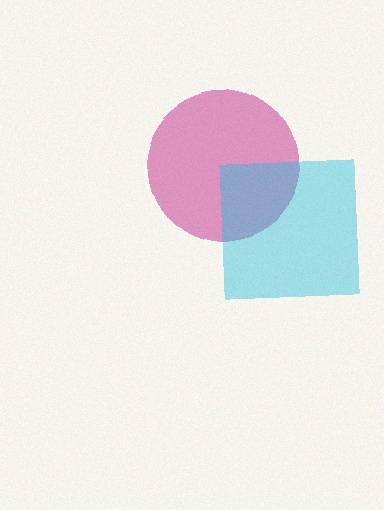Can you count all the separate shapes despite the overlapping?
Yes, there are 2 separate shapes.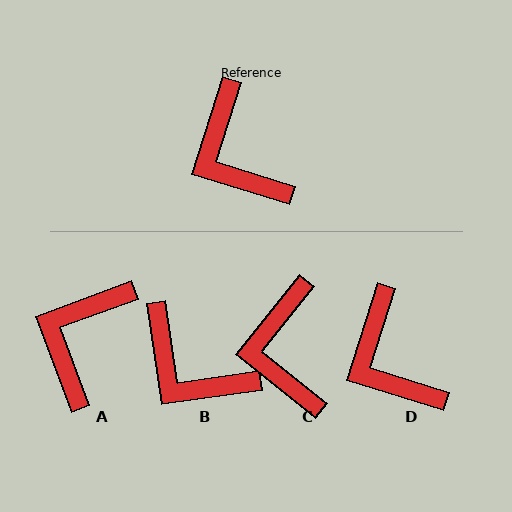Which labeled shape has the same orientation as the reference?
D.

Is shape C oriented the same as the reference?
No, it is off by about 21 degrees.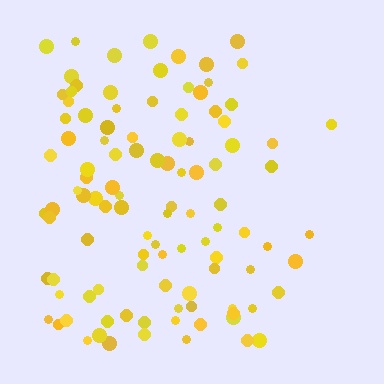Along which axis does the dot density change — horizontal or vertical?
Horizontal.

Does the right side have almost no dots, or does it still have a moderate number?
Still a moderate number, just noticeably fewer than the left.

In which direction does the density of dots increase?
From right to left, with the left side densest.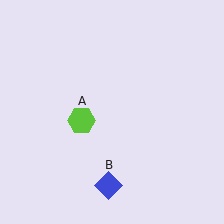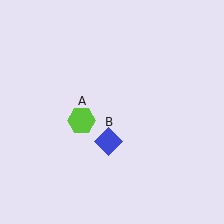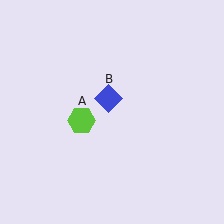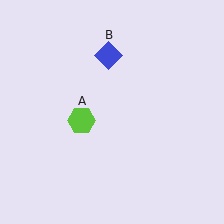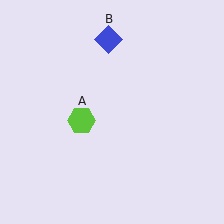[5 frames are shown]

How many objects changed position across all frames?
1 object changed position: blue diamond (object B).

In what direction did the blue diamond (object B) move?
The blue diamond (object B) moved up.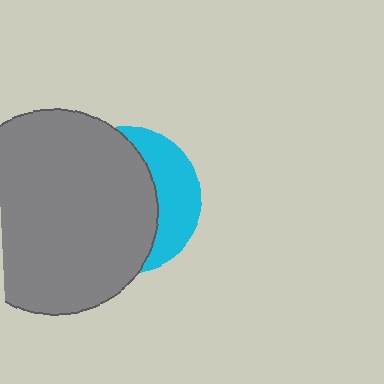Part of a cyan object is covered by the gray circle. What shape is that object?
It is a circle.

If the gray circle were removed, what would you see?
You would see the complete cyan circle.